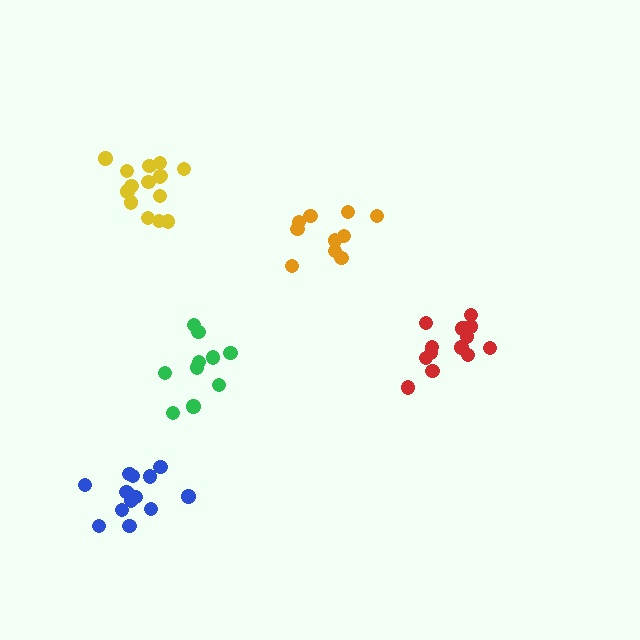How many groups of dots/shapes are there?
There are 5 groups.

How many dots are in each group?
Group 1: 14 dots, Group 2: 14 dots, Group 3: 10 dots, Group 4: 10 dots, Group 5: 15 dots (63 total).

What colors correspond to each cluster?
The clusters are colored: blue, red, orange, green, yellow.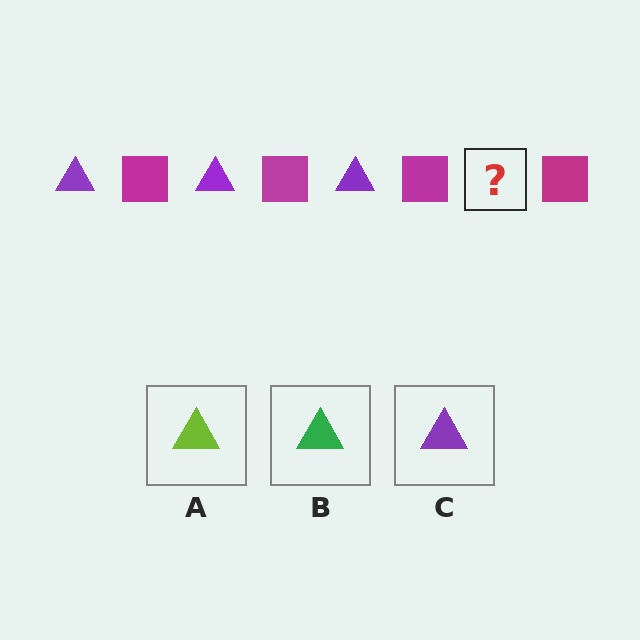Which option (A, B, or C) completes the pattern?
C.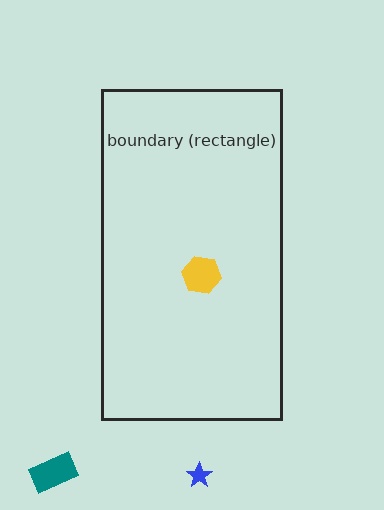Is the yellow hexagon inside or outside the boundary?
Inside.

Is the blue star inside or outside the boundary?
Outside.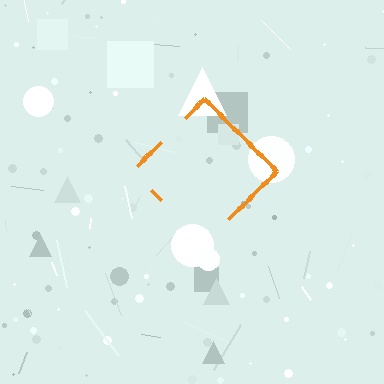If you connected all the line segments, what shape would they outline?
They would outline a diamond.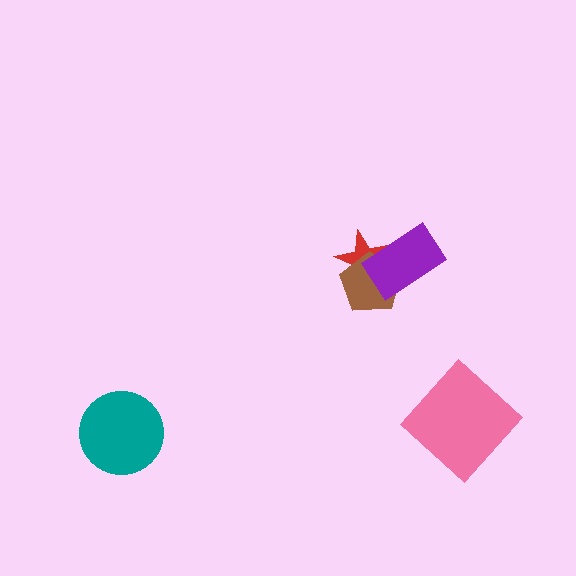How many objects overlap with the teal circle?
0 objects overlap with the teal circle.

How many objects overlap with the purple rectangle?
2 objects overlap with the purple rectangle.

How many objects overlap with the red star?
2 objects overlap with the red star.